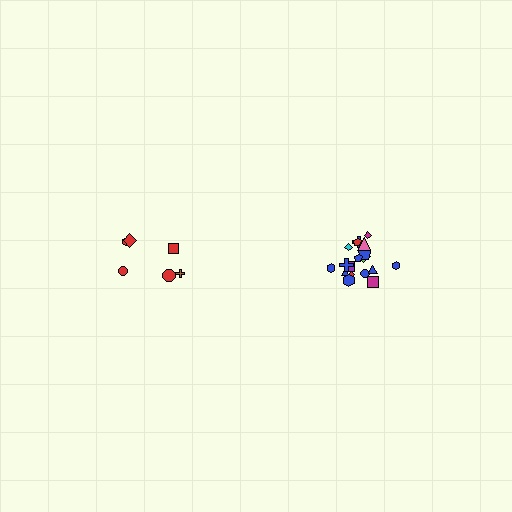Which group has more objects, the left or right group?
The right group.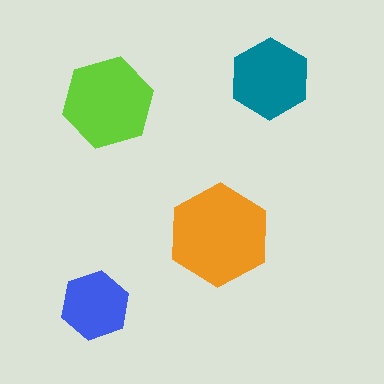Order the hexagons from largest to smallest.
the orange one, the lime one, the teal one, the blue one.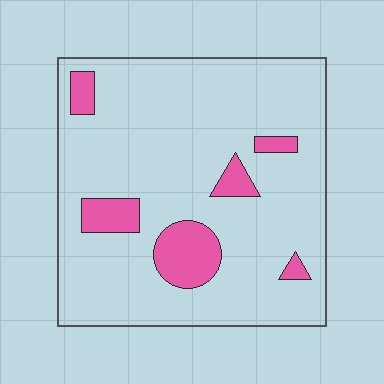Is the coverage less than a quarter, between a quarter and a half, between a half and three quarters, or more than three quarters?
Less than a quarter.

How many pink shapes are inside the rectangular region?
6.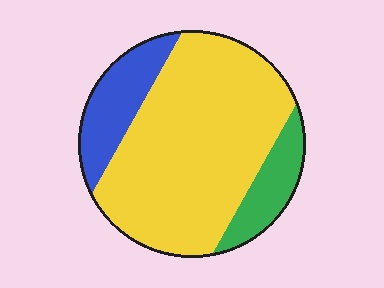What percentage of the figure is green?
Green covers about 15% of the figure.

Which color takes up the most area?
Yellow, at roughly 70%.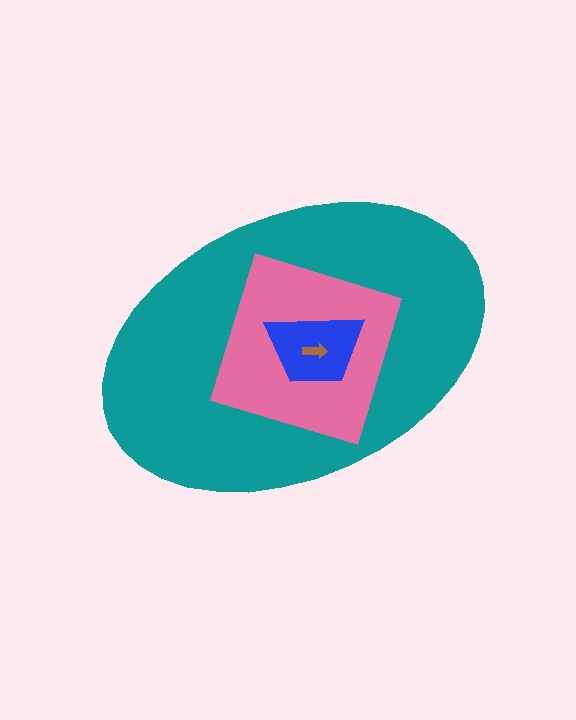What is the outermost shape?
The teal ellipse.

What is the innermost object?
The brown arrow.